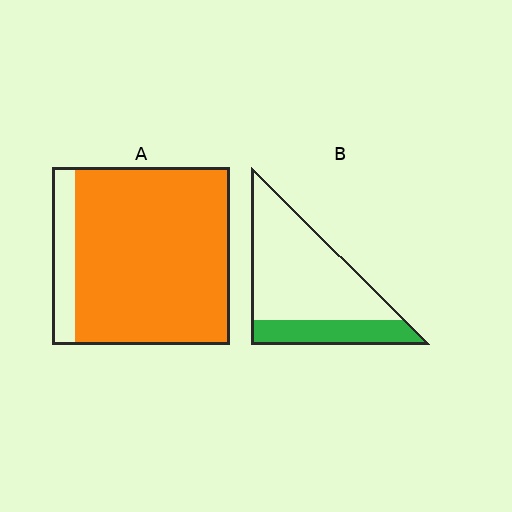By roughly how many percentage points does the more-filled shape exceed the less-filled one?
By roughly 60 percentage points (A over B).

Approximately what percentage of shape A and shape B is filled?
A is approximately 85% and B is approximately 25%.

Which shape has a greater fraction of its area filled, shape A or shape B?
Shape A.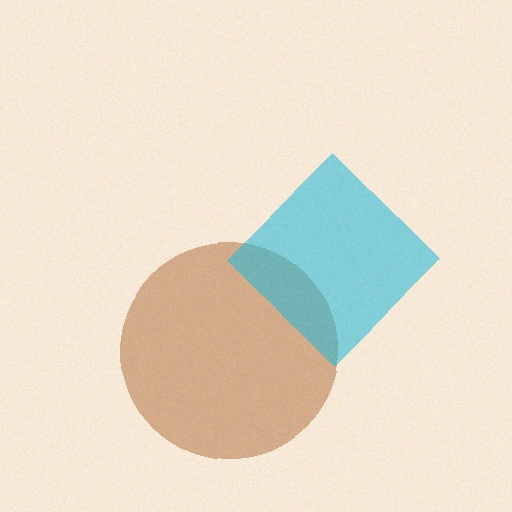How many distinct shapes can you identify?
There are 2 distinct shapes: a brown circle, a cyan diamond.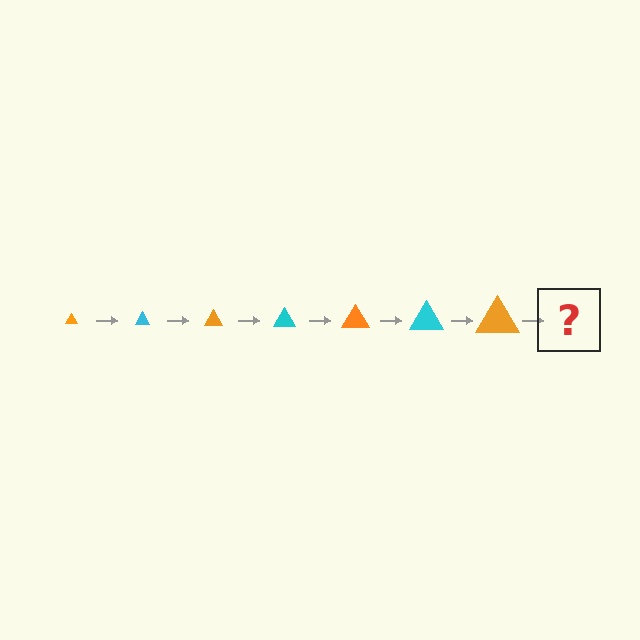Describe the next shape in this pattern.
It should be a cyan triangle, larger than the previous one.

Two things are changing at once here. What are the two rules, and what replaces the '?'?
The two rules are that the triangle grows larger each step and the color cycles through orange and cyan. The '?' should be a cyan triangle, larger than the previous one.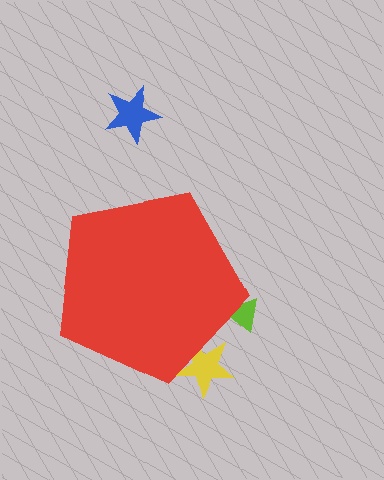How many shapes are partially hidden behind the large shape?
2 shapes are partially hidden.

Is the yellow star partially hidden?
Yes, the yellow star is partially hidden behind the red pentagon.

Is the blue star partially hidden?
No, the blue star is fully visible.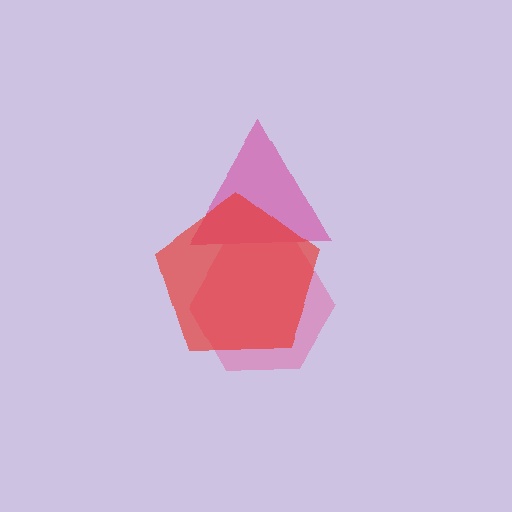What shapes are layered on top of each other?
The layered shapes are: a magenta triangle, a pink hexagon, a red pentagon.